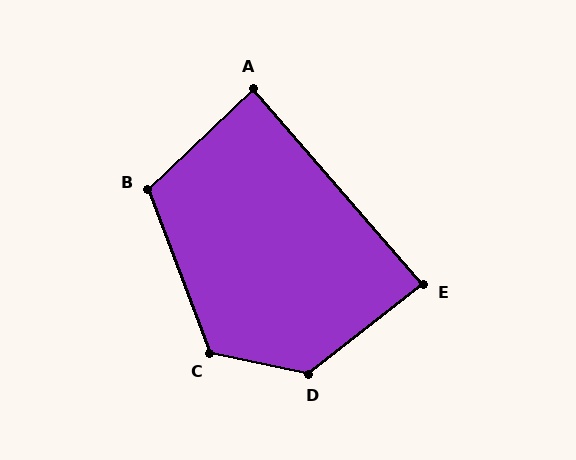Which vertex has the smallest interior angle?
A, at approximately 87 degrees.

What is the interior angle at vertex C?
Approximately 123 degrees (obtuse).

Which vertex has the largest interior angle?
D, at approximately 130 degrees.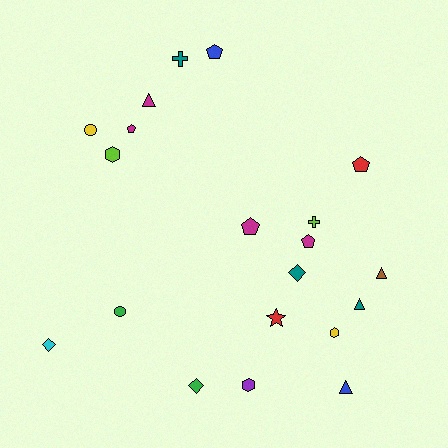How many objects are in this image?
There are 20 objects.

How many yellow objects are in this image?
There are 2 yellow objects.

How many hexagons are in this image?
There are 3 hexagons.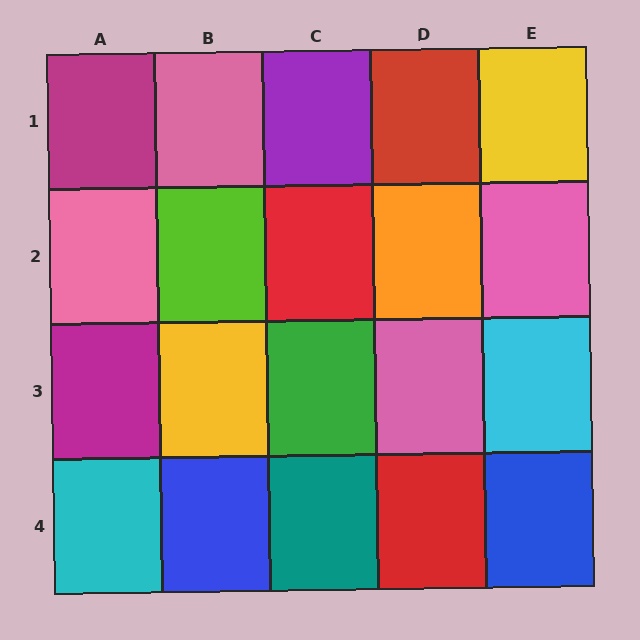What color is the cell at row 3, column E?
Cyan.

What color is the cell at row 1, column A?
Magenta.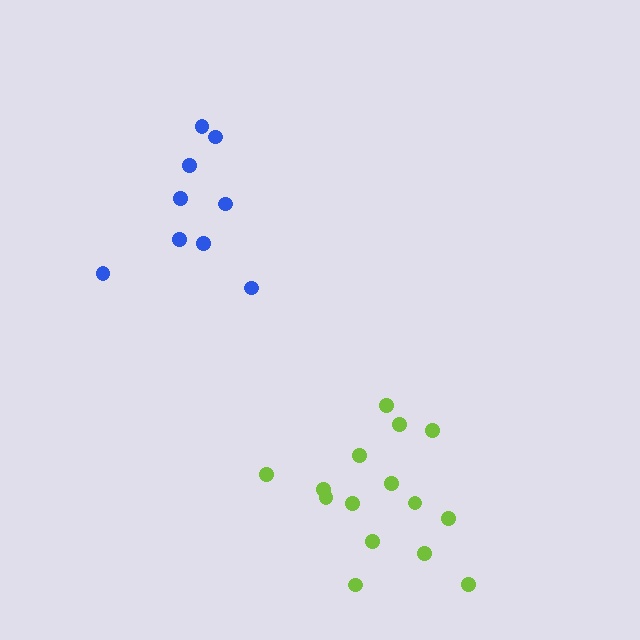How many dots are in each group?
Group 1: 9 dots, Group 2: 15 dots (24 total).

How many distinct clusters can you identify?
There are 2 distinct clusters.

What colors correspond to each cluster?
The clusters are colored: blue, lime.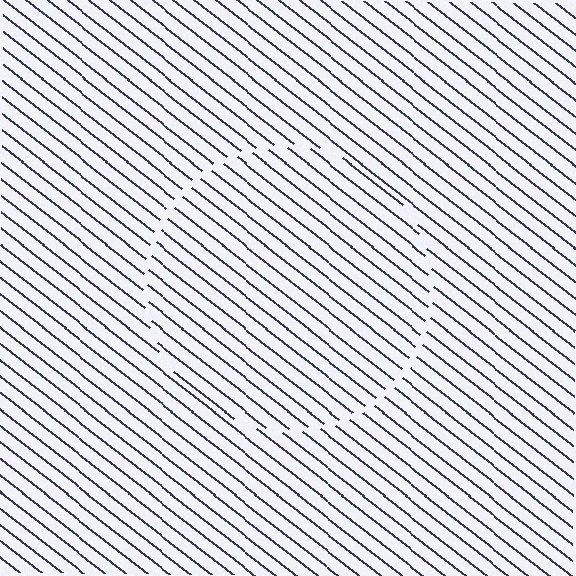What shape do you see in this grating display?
An illusory circle. The interior of the shape contains the same grating, shifted by half a period — the contour is defined by the phase discontinuity where line-ends from the inner and outer gratings abut.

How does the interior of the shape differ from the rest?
The interior of the shape contains the same grating, shifted by half a period — the contour is defined by the phase discontinuity where line-ends from the inner and outer gratings abut.